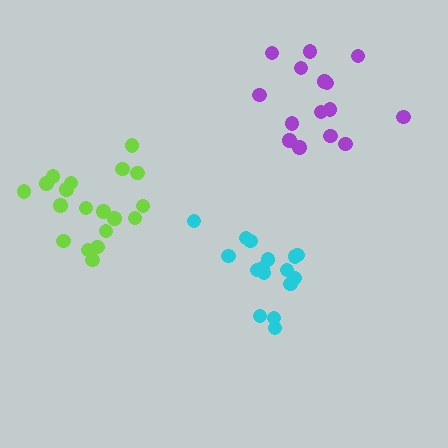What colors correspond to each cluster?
The clusters are colored: purple, cyan, lime.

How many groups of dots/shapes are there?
There are 3 groups.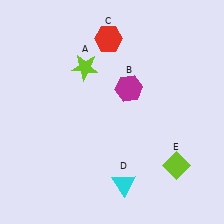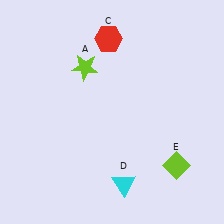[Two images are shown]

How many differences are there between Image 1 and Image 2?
There is 1 difference between the two images.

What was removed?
The magenta hexagon (B) was removed in Image 2.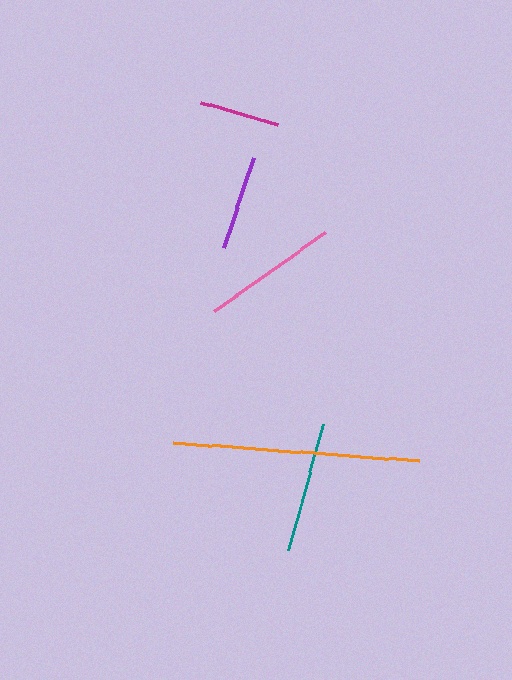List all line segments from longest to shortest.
From longest to shortest: orange, pink, teal, purple, magenta.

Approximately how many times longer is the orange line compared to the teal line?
The orange line is approximately 1.9 times the length of the teal line.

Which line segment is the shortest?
The magenta line is the shortest at approximately 79 pixels.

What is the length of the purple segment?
The purple segment is approximately 96 pixels long.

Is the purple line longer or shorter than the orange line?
The orange line is longer than the purple line.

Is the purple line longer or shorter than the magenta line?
The purple line is longer than the magenta line.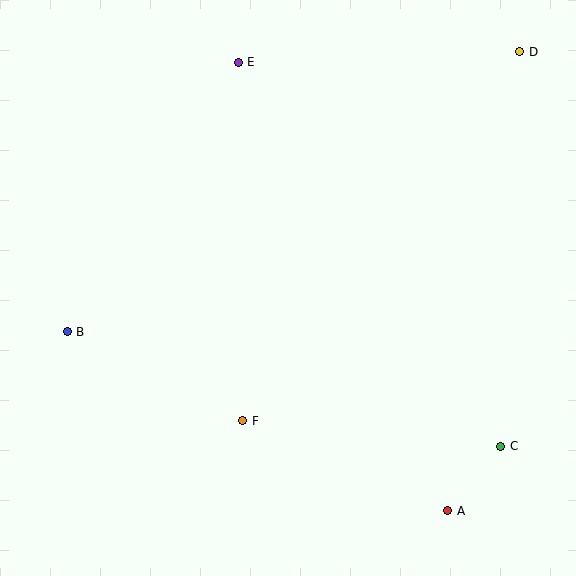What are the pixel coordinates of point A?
Point A is at (448, 511).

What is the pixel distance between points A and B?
The distance between A and B is 420 pixels.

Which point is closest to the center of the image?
Point F at (243, 421) is closest to the center.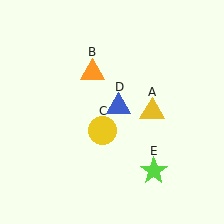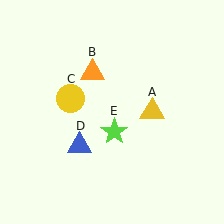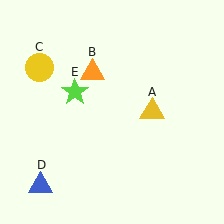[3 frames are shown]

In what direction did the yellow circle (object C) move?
The yellow circle (object C) moved up and to the left.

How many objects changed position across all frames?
3 objects changed position: yellow circle (object C), blue triangle (object D), lime star (object E).